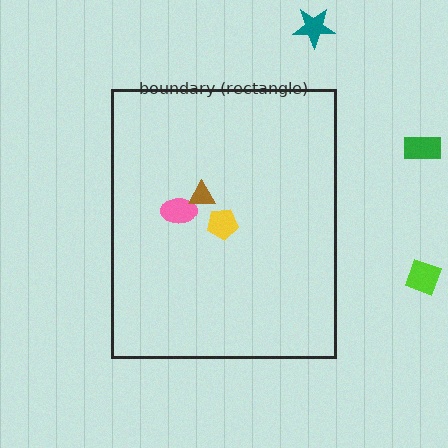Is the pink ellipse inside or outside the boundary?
Inside.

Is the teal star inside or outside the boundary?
Outside.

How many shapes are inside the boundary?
3 inside, 3 outside.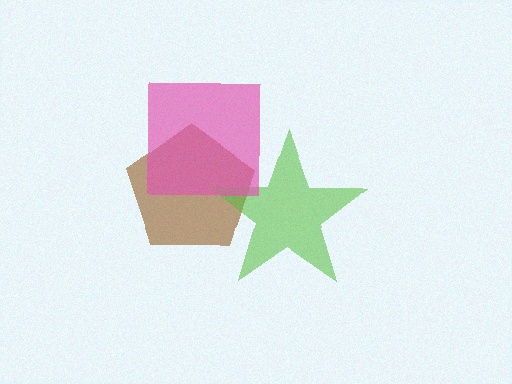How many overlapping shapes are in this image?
There are 3 overlapping shapes in the image.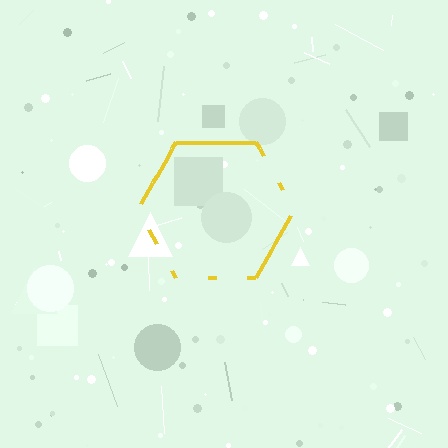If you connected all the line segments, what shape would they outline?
They would outline a hexagon.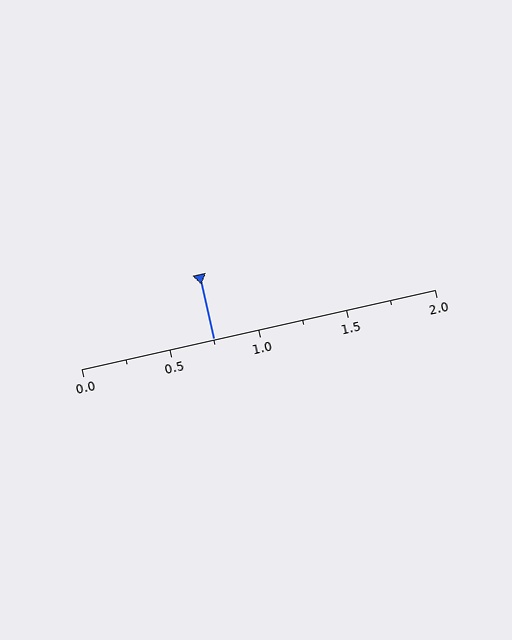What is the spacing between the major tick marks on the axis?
The major ticks are spaced 0.5 apart.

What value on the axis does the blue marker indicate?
The marker indicates approximately 0.75.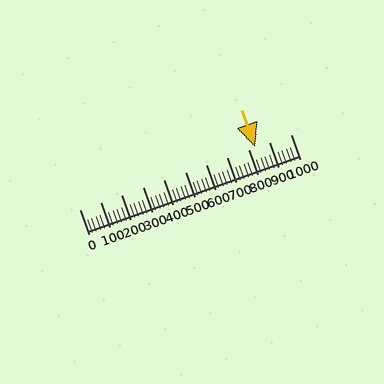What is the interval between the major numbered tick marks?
The major tick marks are spaced 100 units apart.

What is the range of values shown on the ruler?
The ruler shows values from 0 to 1000.